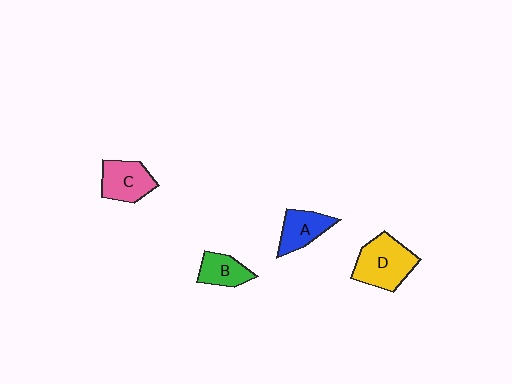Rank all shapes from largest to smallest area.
From largest to smallest: D (yellow), C (pink), A (blue), B (green).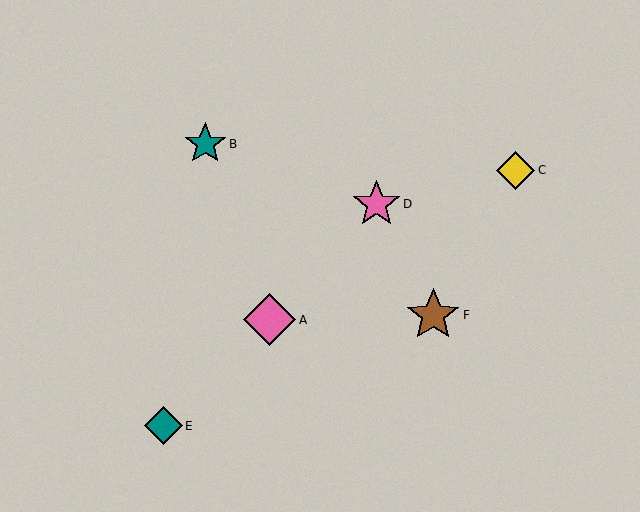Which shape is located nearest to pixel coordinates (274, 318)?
The pink diamond (labeled A) at (269, 320) is nearest to that location.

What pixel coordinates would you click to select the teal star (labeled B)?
Click at (205, 144) to select the teal star B.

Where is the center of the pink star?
The center of the pink star is at (376, 204).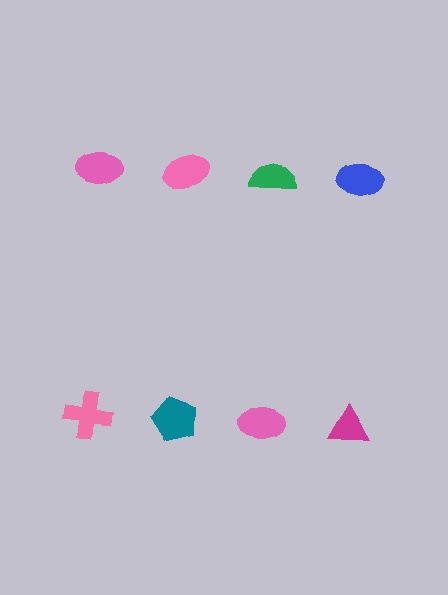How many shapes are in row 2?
4 shapes.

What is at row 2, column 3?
A pink ellipse.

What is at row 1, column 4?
A blue ellipse.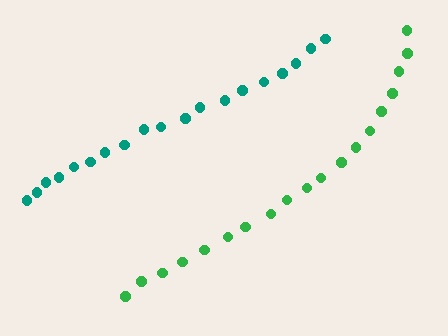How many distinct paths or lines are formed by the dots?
There are 2 distinct paths.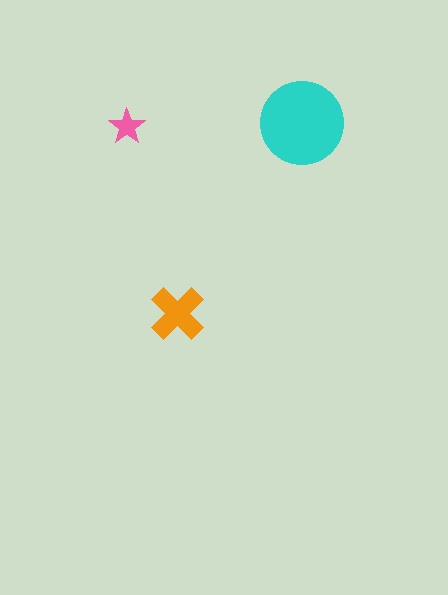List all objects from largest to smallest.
The cyan circle, the orange cross, the pink star.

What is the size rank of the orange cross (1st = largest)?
2nd.